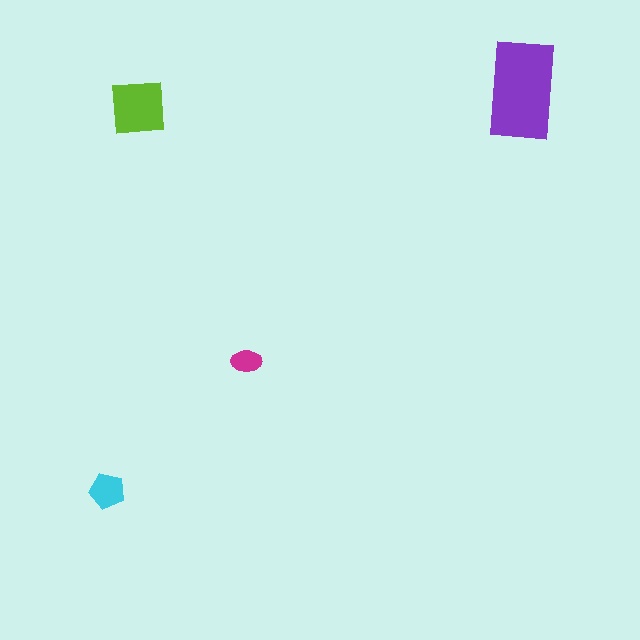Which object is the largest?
The purple rectangle.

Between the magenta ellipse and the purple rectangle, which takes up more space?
The purple rectangle.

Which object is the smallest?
The magenta ellipse.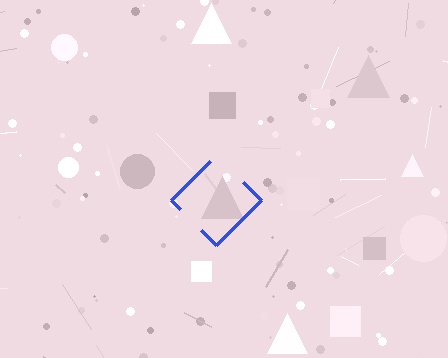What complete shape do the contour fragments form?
The contour fragments form a diamond.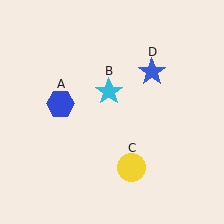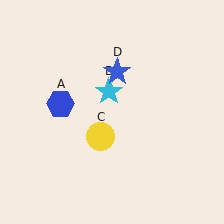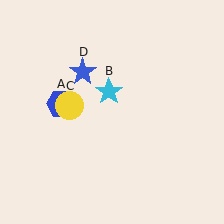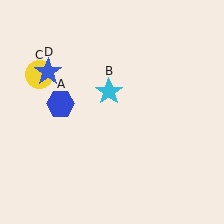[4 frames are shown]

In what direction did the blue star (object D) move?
The blue star (object D) moved left.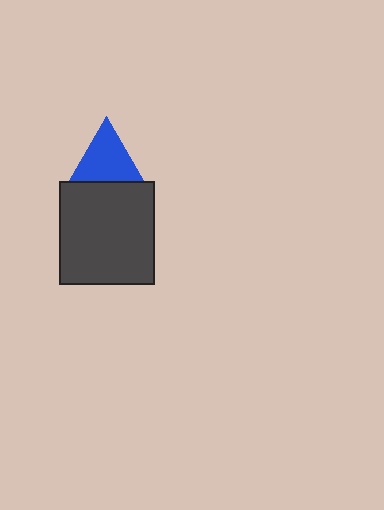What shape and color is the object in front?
The object in front is a dark gray rectangle.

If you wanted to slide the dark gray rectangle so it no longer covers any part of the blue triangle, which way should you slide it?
Slide it down — that is the most direct way to separate the two shapes.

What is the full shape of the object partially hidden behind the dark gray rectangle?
The partially hidden object is a blue triangle.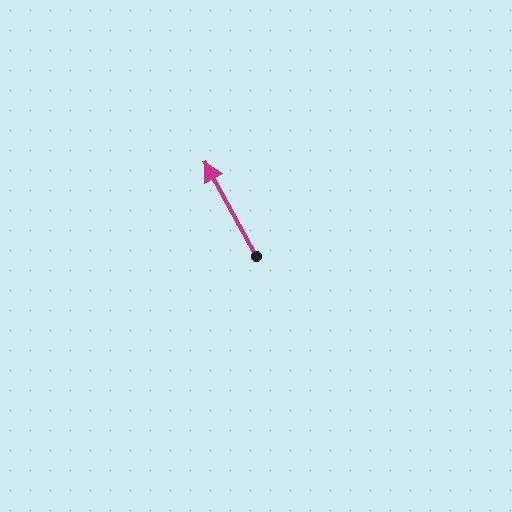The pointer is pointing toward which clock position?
Roughly 11 o'clock.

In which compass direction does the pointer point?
Northwest.